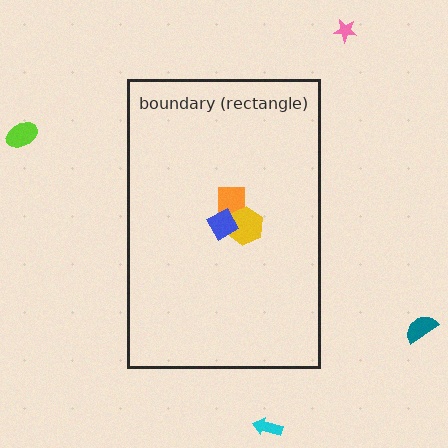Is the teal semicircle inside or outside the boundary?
Outside.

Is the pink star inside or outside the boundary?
Outside.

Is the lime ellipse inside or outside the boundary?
Outside.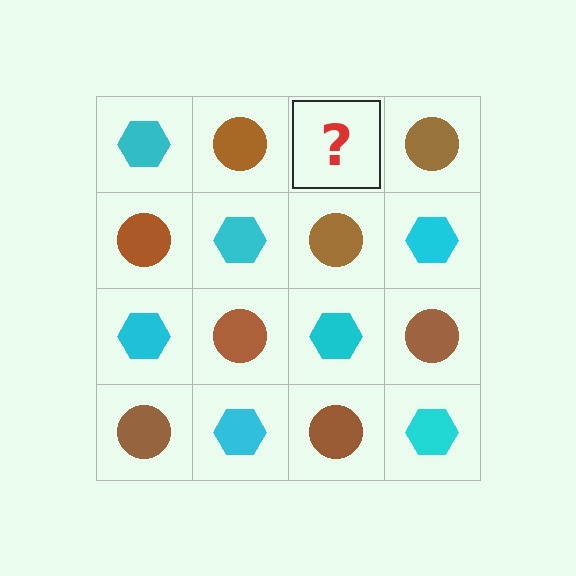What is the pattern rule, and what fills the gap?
The rule is that it alternates cyan hexagon and brown circle in a checkerboard pattern. The gap should be filled with a cyan hexagon.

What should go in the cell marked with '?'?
The missing cell should contain a cyan hexagon.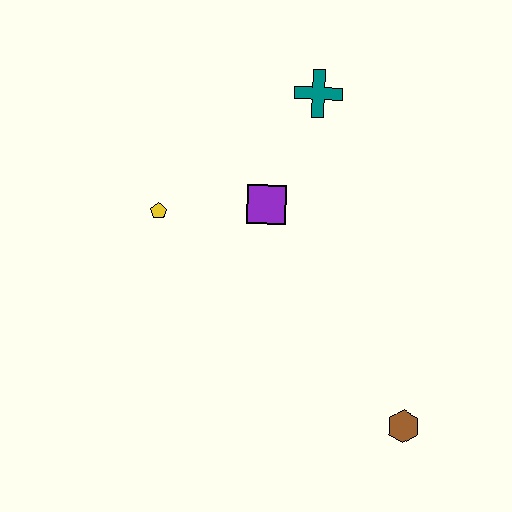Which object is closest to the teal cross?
The purple square is closest to the teal cross.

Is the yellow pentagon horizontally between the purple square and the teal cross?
No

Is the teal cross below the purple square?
No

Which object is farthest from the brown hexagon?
The teal cross is farthest from the brown hexagon.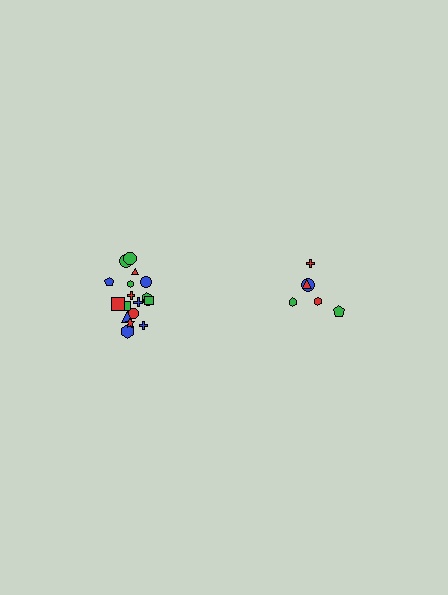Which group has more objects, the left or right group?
The left group.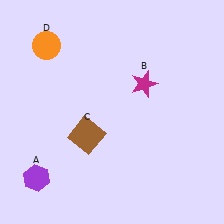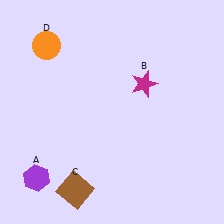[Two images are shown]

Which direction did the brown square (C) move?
The brown square (C) moved down.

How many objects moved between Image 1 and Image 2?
1 object moved between the two images.